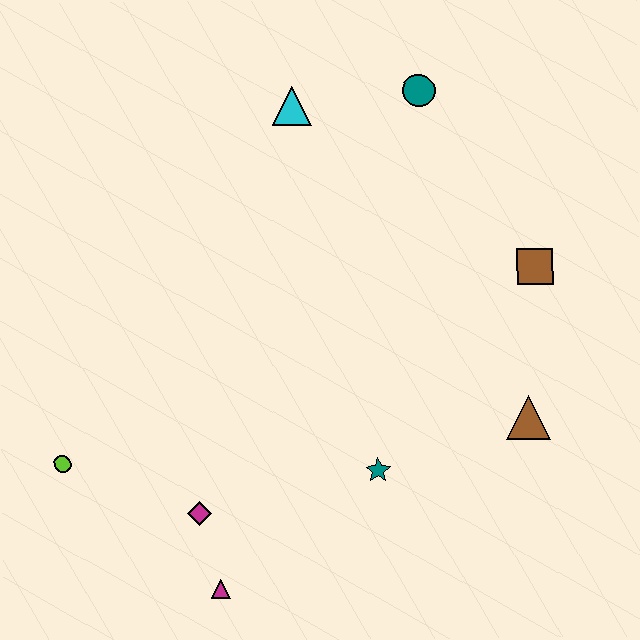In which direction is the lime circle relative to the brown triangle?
The lime circle is to the left of the brown triangle.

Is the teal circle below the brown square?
No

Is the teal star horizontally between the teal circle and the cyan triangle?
Yes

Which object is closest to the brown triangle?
The brown square is closest to the brown triangle.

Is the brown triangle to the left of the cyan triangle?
No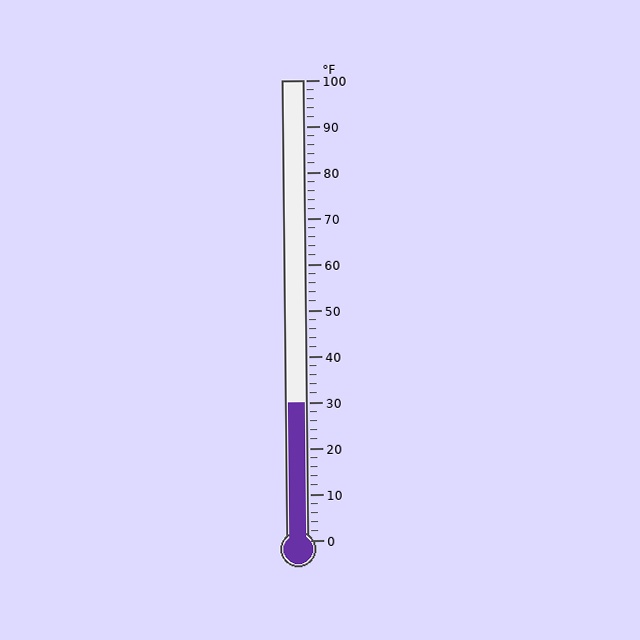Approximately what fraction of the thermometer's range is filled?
The thermometer is filled to approximately 30% of its range.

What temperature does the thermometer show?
The thermometer shows approximately 30°F.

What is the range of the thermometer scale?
The thermometer scale ranges from 0°F to 100°F.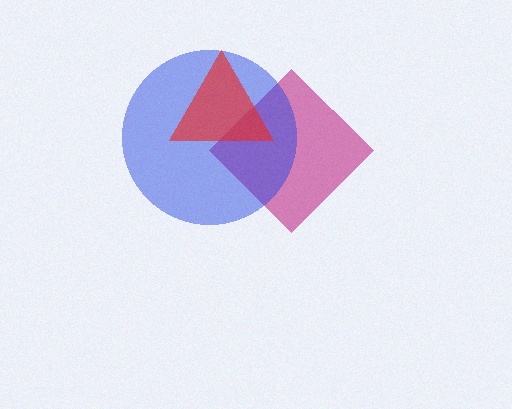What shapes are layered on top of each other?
The layered shapes are: a magenta diamond, a blue circle, a red triangle.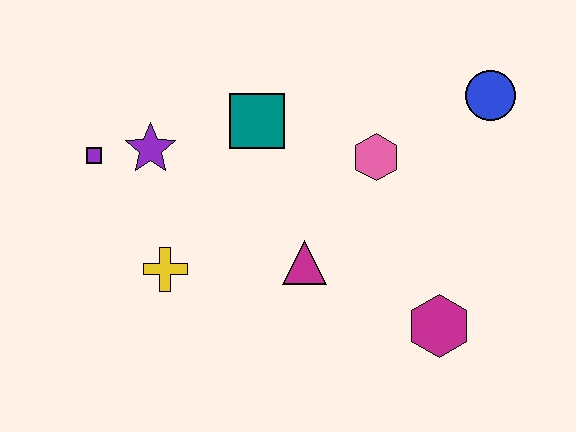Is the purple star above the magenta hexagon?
Yes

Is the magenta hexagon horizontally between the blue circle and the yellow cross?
Yes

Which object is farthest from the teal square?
The magenta hexagon is farthest from the teal square.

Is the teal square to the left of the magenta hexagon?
Yes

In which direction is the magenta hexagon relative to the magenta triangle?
The magenta hexagon is to the right of the magenta triangle.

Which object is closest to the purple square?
The purple star is closest to the purple square.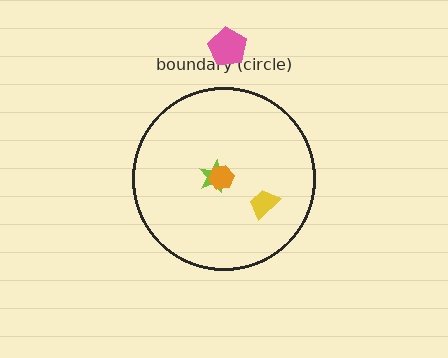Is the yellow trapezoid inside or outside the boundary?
Inside.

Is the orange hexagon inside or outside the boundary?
Inside.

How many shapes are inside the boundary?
3 inside, 1 outside.